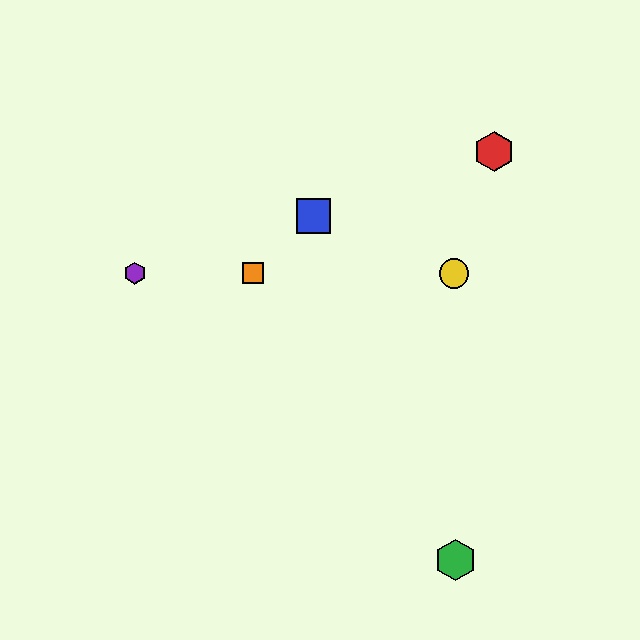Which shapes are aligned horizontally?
The yellow circle, the purple hexagon, the orange square are aligned horizontally.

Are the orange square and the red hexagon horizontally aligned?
No, the orange square is at y≈273 and the red hexagon is at y≈151.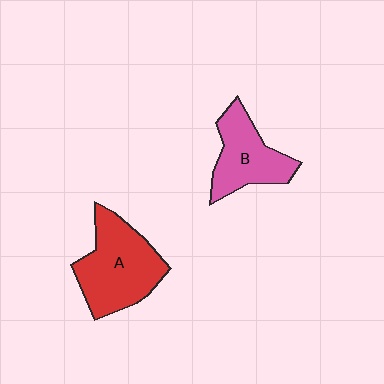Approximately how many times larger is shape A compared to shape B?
Approximately 1.3 times.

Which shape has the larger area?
Shape A (red).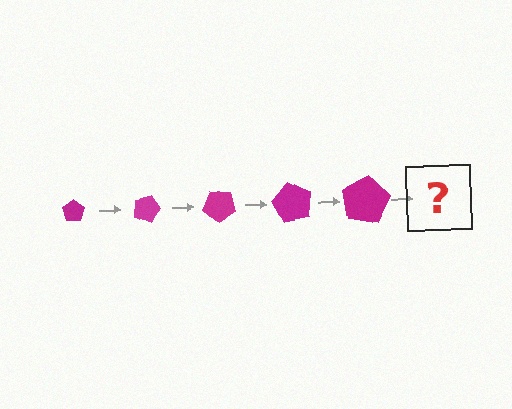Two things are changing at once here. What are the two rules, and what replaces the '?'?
The two rules are that the pentagon grows larger each step and it rotates 20 degrees each step. The '?' should be a pentagon, larger than the previous one and rotated 100 degrees from the start.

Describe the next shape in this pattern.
It should be a pentagon, larger than the previous one and rotated 100 degrees from the start.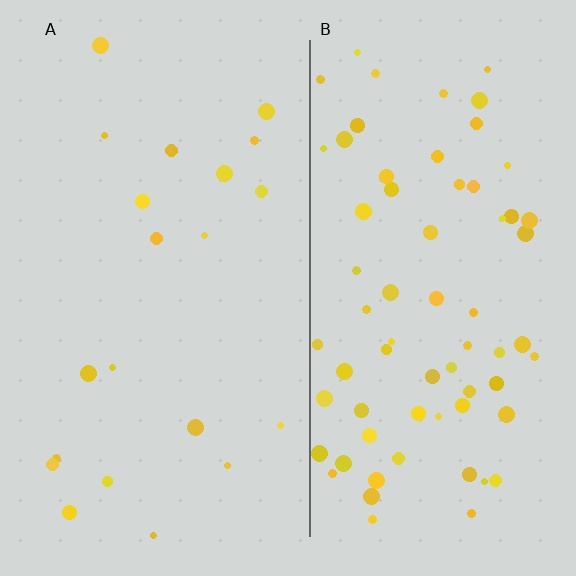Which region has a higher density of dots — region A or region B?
B (the right).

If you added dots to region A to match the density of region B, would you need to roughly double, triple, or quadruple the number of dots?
Approximately triple.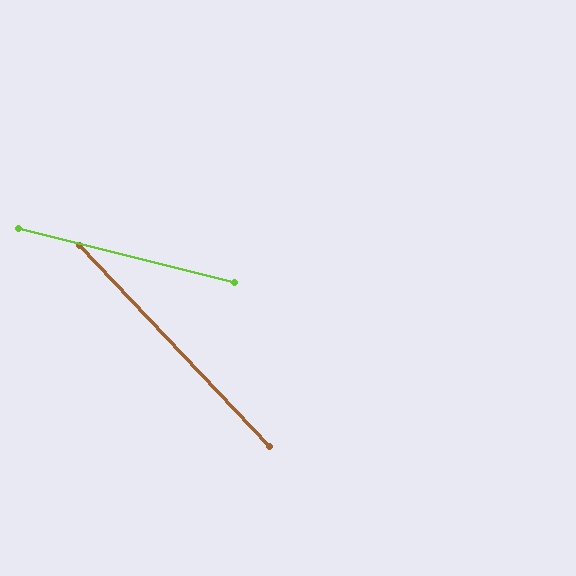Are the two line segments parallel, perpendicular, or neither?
Neither parallel nor perpendicular — they differ by about 33°.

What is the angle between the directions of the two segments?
Approximately 33 degrees.